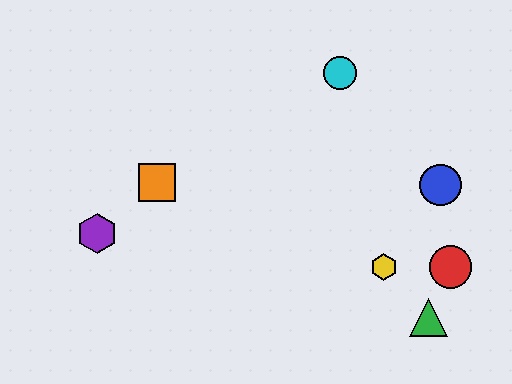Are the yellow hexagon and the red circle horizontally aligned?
Yes, both are at y≈267.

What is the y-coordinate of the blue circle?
The blue circle is at y≈185.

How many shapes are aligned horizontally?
2 shapes (the red circle, the yellow hexagon) are aligned horizontally.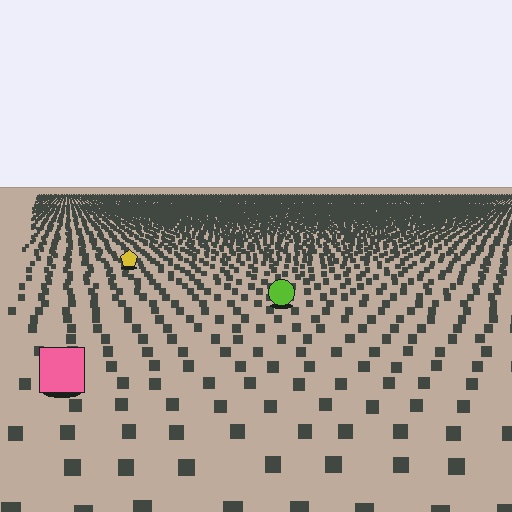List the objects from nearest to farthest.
From nearest to farthest: the pink square, the lime circle, the yellow pentagon.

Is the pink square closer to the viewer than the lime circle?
Yes. The pink square is closer — you can tell from the texture gradient: the ground texture is coarser near it.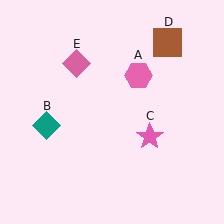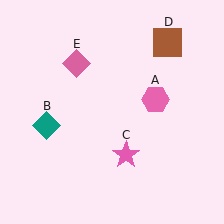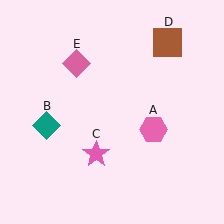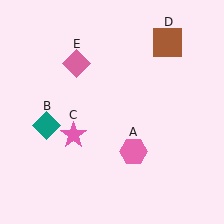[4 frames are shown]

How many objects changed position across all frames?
2 objects changed position: pink hexagon (object A), pink star (object C).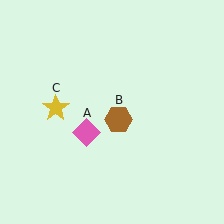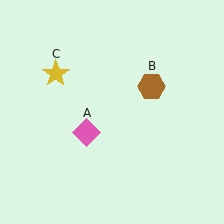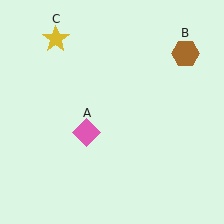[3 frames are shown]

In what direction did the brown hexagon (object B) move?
The brown hexagon (object B) moved up and to the right.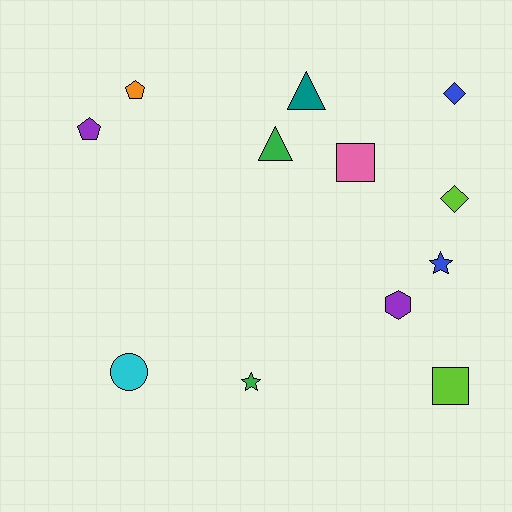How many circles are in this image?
There is 1 circle.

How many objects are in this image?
There are 12 objects.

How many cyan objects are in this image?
There is 1 cyan object.